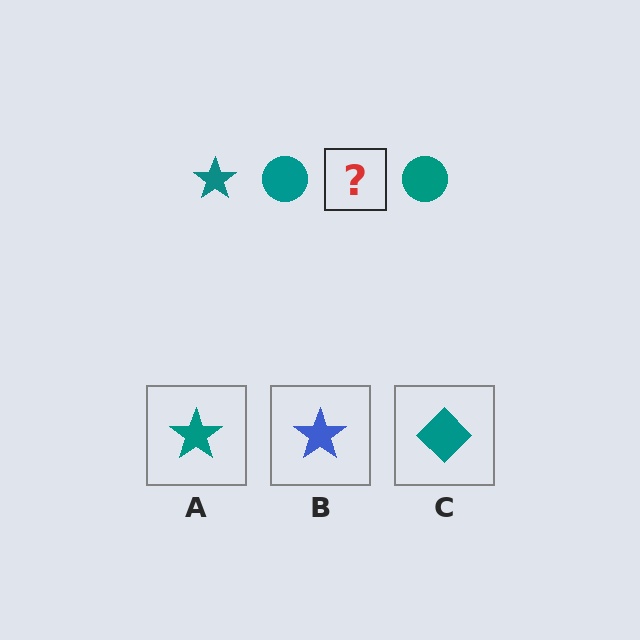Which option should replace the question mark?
Option A.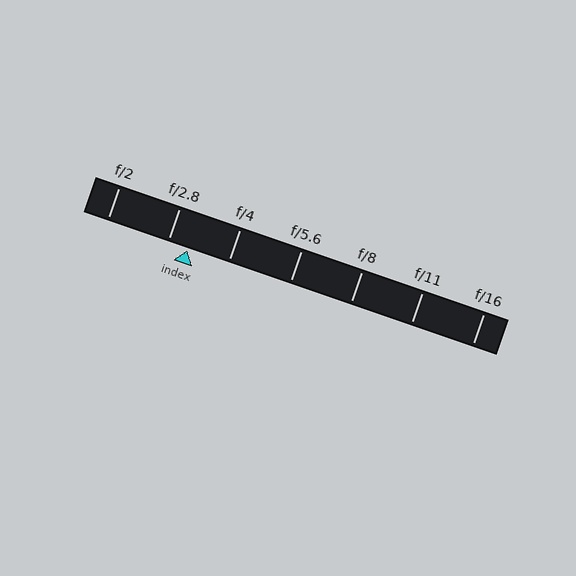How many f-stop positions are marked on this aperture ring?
There are 7 f-stop positions marked.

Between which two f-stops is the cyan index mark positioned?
The index mark is between f/2.8 and f/4.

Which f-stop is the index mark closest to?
The index mark is closest to f/2.8.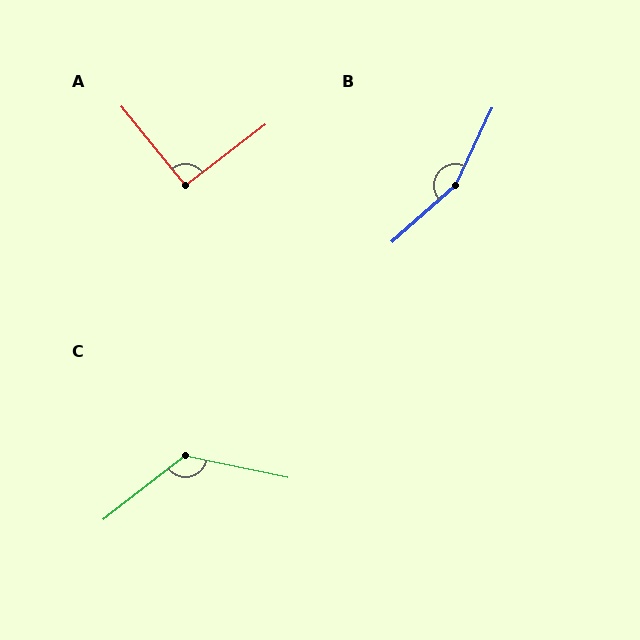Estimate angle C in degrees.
Approximately 130 degrees.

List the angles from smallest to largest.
A (92°), C (130°), B (157°).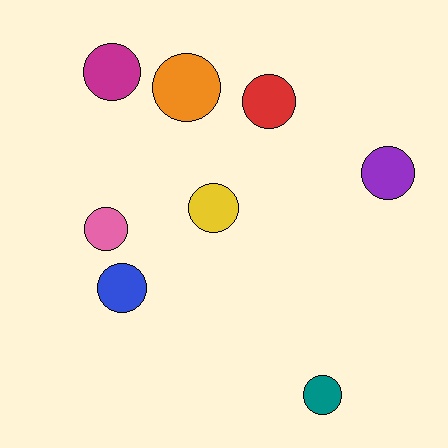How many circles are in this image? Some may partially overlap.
There are 8 circles.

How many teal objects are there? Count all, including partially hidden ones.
There is 1 teal object.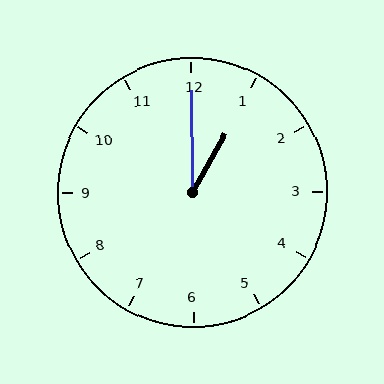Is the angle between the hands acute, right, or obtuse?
It is acute.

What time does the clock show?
1:00.